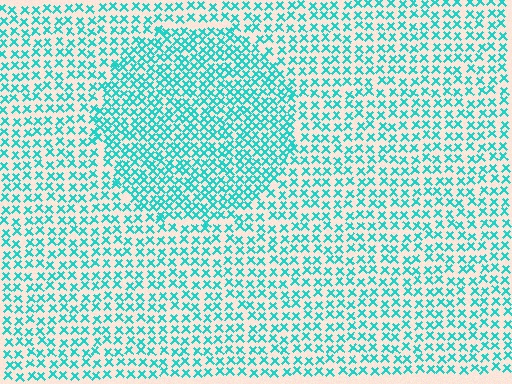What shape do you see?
I see a circle.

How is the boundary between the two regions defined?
The boundary is defined by a change in element density (approximately 1.6x ratio). All elements are the same color, size, and shape.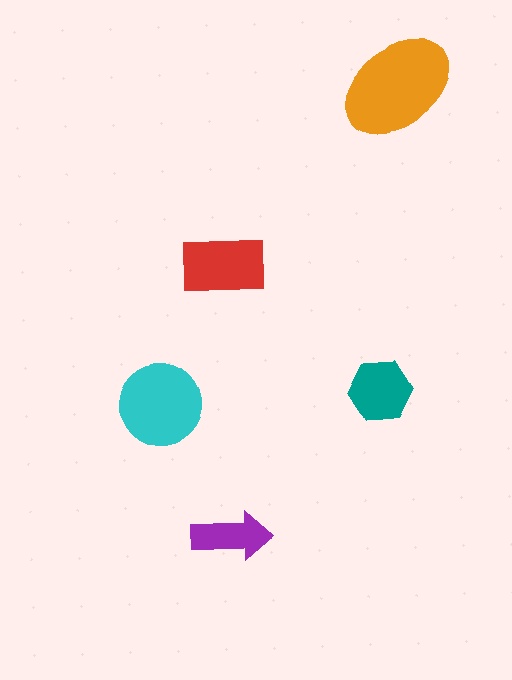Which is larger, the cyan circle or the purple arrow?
The cyan circle.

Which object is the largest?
The orange ellipse.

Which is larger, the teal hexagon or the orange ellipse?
The orange ellipse.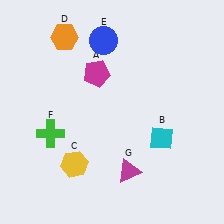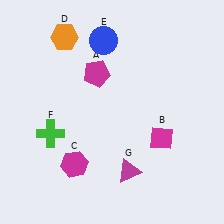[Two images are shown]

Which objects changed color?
B changed from cyan to magenta. C changed from yellow to magenta.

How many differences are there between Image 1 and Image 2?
There are 2 differences between the two images.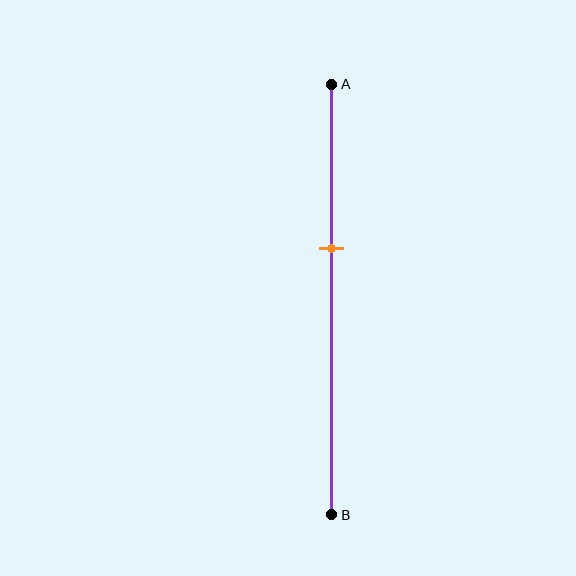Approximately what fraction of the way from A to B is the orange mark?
The orange mark is approximately 40% of the way from A to B.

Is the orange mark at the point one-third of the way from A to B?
No, the mark is at about 40% from A, not at the 33% one-third point.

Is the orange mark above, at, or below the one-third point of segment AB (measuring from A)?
The orange mark is below the one-third point of segment AB.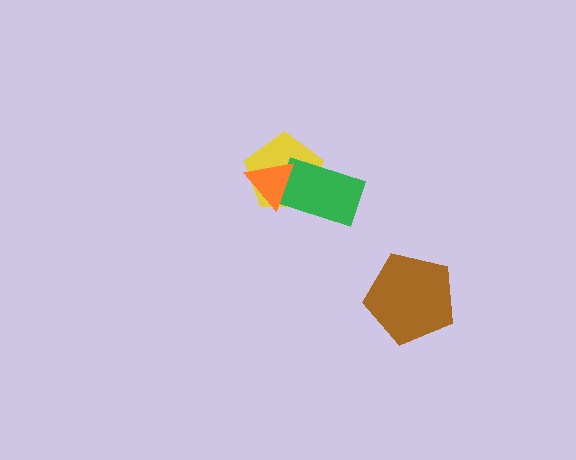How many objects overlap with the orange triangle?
2 objects overlap with the orange triangle.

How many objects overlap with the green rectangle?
2 objects overlap with the green rectangle.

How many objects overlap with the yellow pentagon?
2 objects overlap with the yellow pentagon.